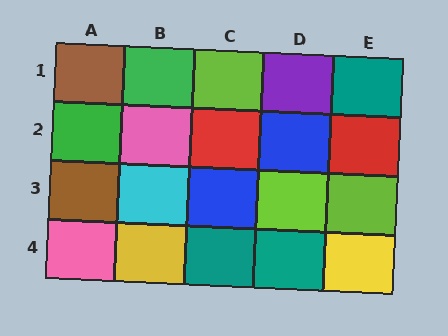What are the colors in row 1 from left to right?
Brown, green, lime, purple, teal.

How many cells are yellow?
2 cells are yellow.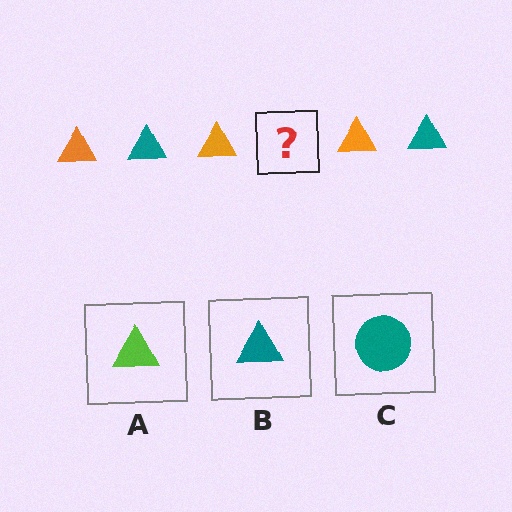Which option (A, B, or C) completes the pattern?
B.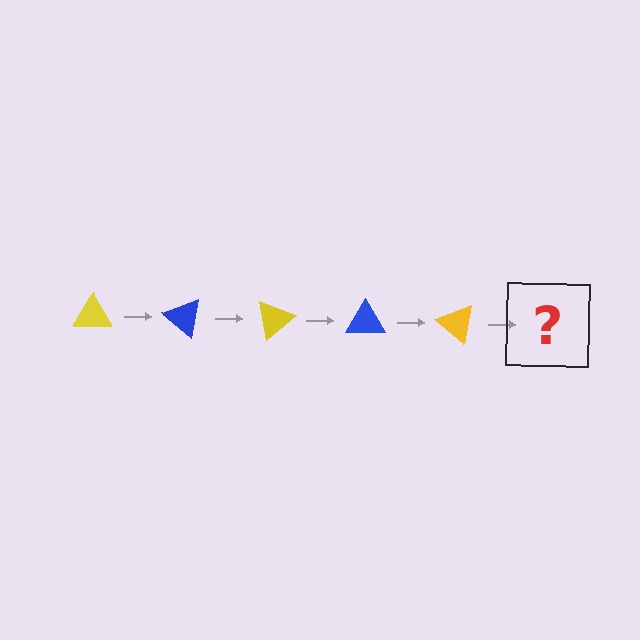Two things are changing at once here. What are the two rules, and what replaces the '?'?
The two rules are that it rotates 40 degrees each step and the color cycles through yellow and blue. The '?' should be a blue triangle, rotated 200 degrees from the start.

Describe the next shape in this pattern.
It should be a blue triangle, rotated 200 degrees from the start.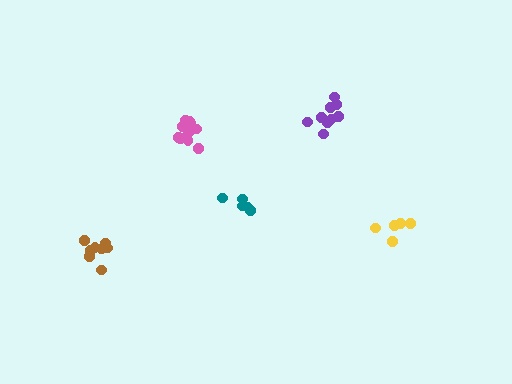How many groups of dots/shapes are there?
There are 5 groups.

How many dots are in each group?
Group 1: 5 dots, Group 2: 10 dots, Group 3: 5 dots, Group 4: 8 dots, Group 5: 9 dots (37 total).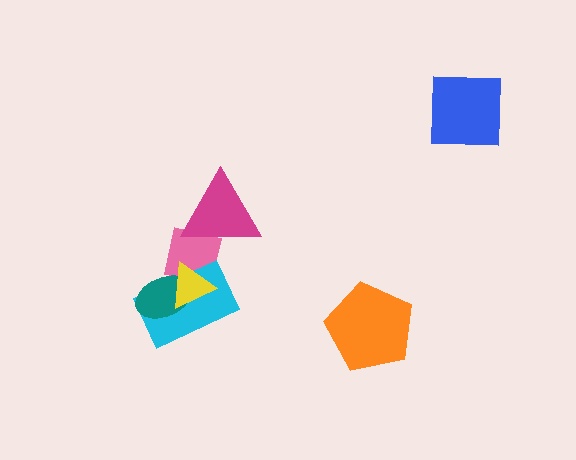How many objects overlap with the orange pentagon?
0 objects overlap with the orange pentagon.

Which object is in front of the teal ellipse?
The yellow triangle is in front of the teal ellipse.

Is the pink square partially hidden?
Yes, it is partially covered by another shape.